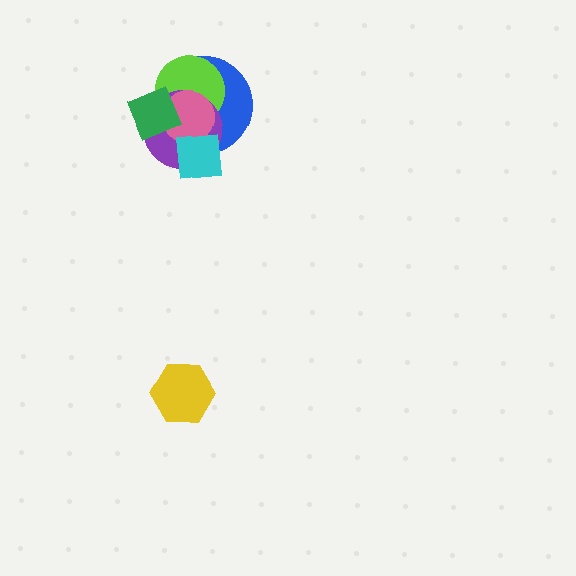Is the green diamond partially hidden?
No, no other shape covers it.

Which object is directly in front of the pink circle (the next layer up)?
The cyan square is directly in front of the pink circle.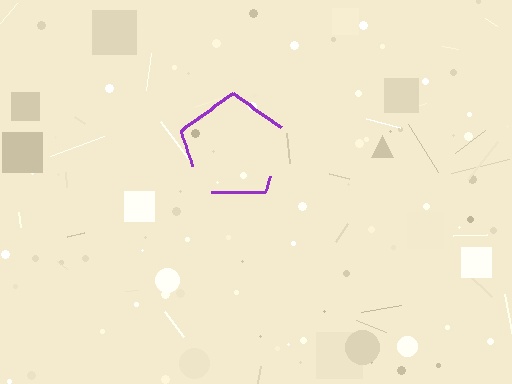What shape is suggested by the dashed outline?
The dashed outline suggests a pentagon.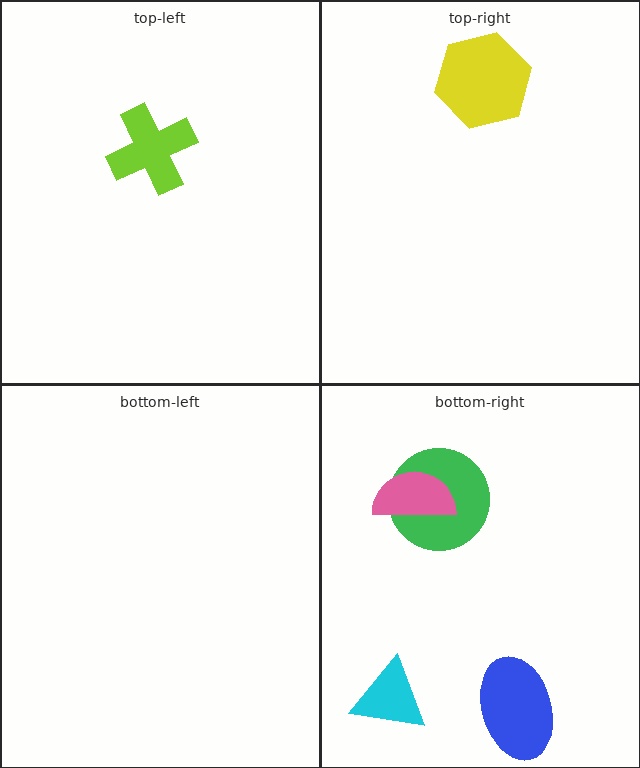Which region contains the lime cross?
The top-left region.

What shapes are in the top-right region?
The yellow hexagon.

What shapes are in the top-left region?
The lime cross.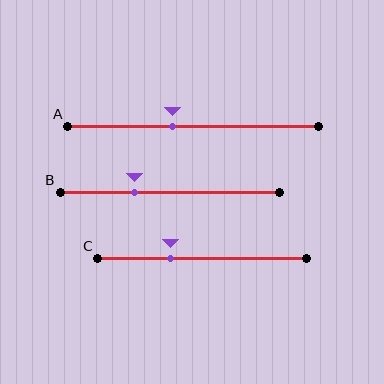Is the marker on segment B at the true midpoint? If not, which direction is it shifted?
No, the marker on segment B is shifted to the left by about 16% of the segment length.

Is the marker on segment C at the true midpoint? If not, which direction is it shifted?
No, the marker on segment C is shifted to the left by about 15% of the segment length.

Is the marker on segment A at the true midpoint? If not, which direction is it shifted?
No, the marker on segment A is shifted to the left by about 8% of the segment length.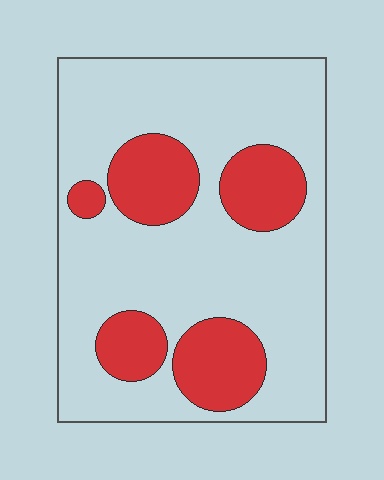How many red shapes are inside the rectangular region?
5.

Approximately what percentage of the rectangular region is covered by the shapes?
Approximately 25%.